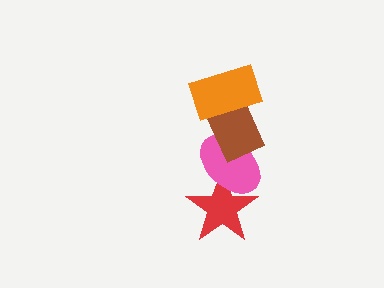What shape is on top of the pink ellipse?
The brown rectangle is on top of the pink ellipse.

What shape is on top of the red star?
The pink ellipse is on top of the red star.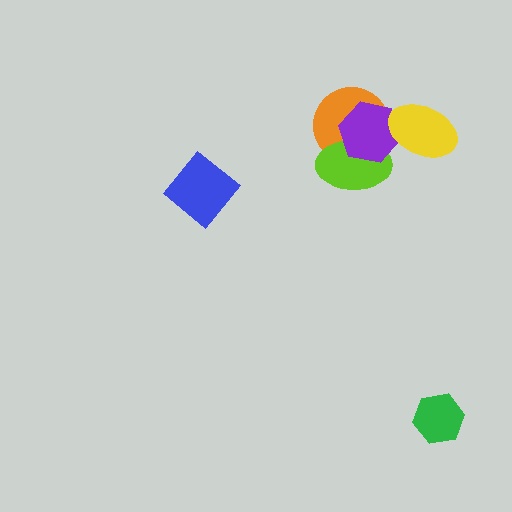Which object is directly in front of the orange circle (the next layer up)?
The lime ellipse is directly in front of the orange circle.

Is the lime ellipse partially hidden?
Yes, it is partially covered by another shape.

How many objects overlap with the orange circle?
2 objects overlap with the orange circle.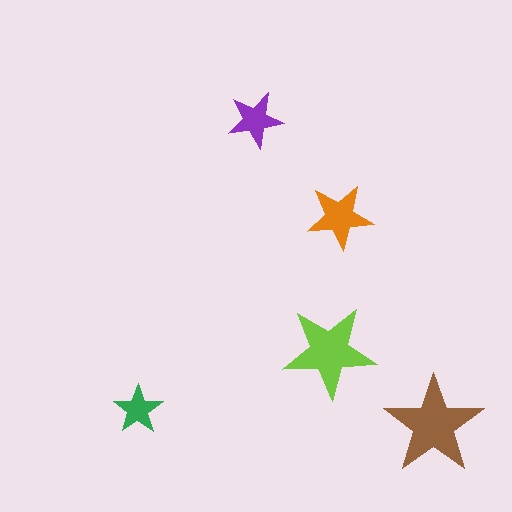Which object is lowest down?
The brown star is bottommost.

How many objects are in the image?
There are 5 objects in the image.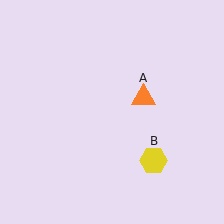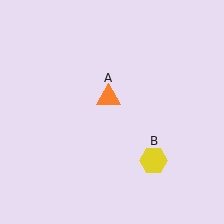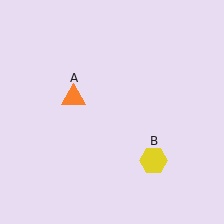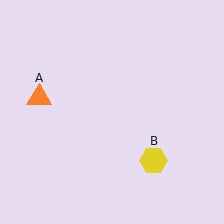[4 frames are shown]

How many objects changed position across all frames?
1 object changed position: orange triangle (object A).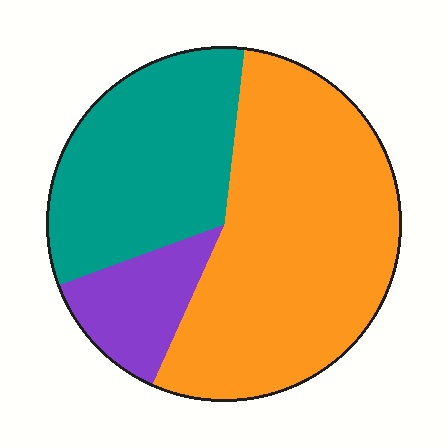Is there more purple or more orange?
Orange.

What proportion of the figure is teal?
Teal covers 33% of the figure.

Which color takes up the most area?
Orange, at roughly 55%.